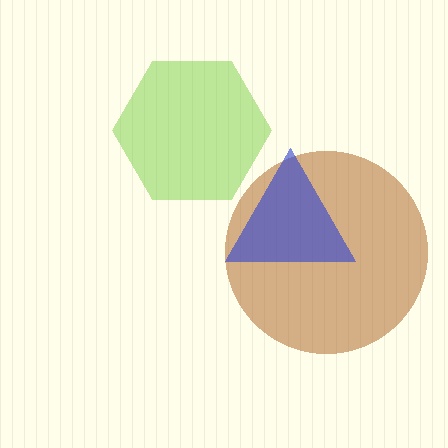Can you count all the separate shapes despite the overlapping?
Yes, there are 3 separate shapes.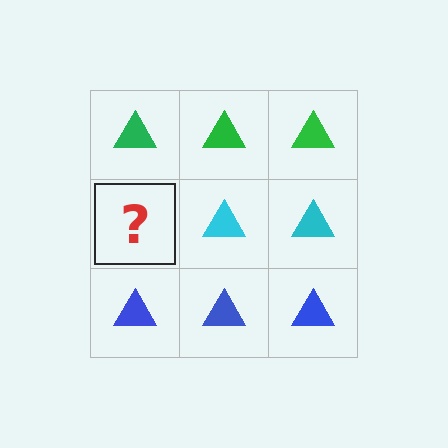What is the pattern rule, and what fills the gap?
The rule is that each row has a consistent color. The gap should be filled with a cyan triangle.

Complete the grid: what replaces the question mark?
The question mark should be replaced with a cyan triangle.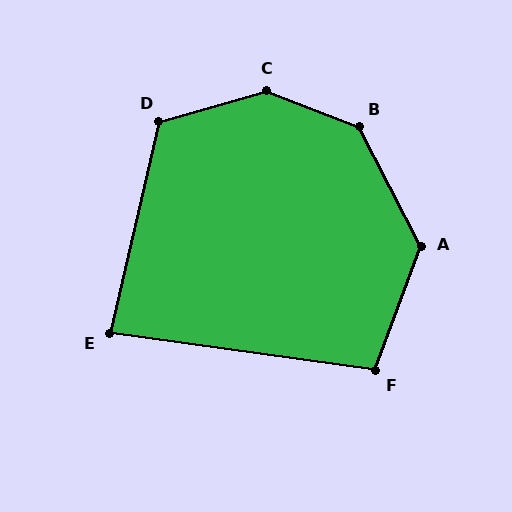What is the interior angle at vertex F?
Approximately 102 degrees (obtuse).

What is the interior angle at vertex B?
Approximately 138 degrees (obtuse).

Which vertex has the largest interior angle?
C, at approximately 143 degrees.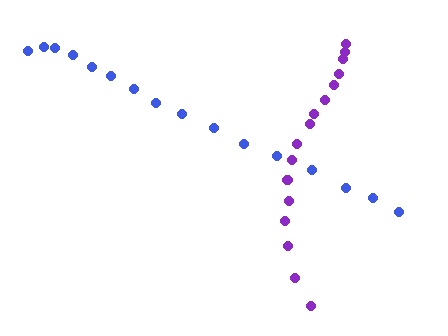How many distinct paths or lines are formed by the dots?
There are 2 distinct paths.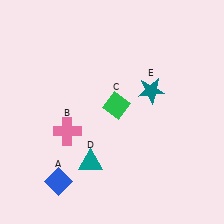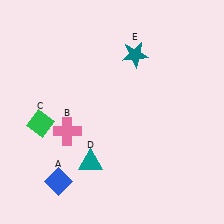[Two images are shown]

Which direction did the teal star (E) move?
The teal star (E) moved up.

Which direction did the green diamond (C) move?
The green diamond (C) moved left.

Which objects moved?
The objects that moved are: the green diamond (C), the teal star (E).